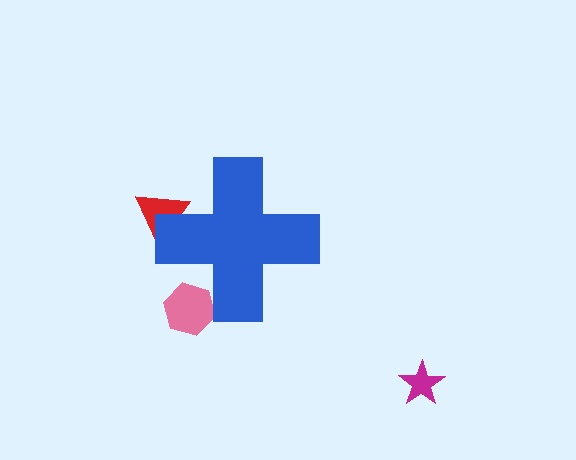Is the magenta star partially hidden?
No, the magenta star is fully visible.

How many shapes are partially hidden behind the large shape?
2 shapes are partially hidden.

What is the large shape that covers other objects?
A blue cross.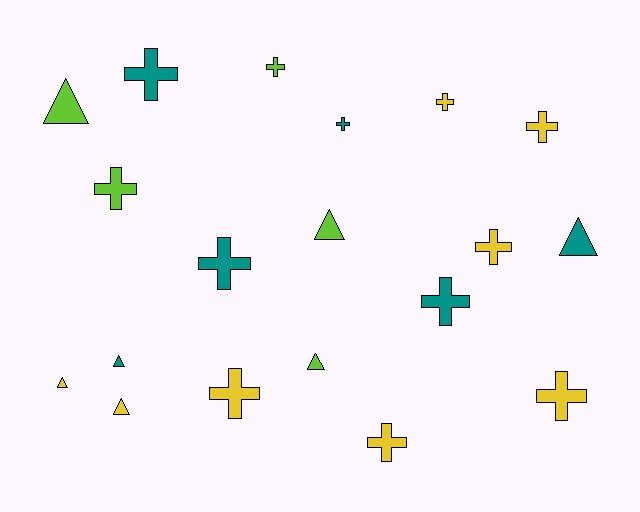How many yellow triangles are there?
There are 2 yellow triangles.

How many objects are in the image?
There are 19 objects.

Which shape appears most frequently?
Cross, with 12 objects.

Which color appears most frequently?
Yellow, with 8 objects.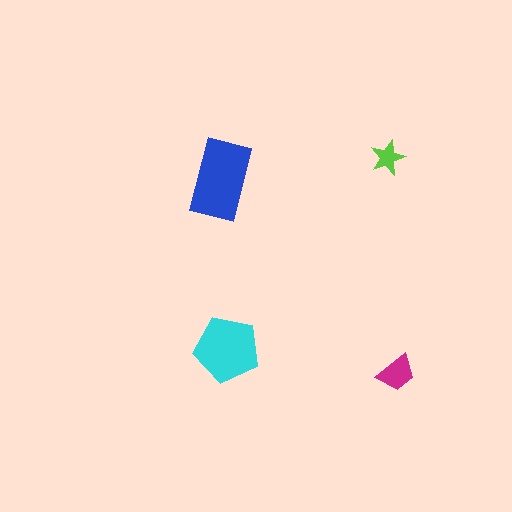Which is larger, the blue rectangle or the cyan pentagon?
The blue rectangle.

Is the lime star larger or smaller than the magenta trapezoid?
Smaller.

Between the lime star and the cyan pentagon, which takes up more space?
The cyan pentagon.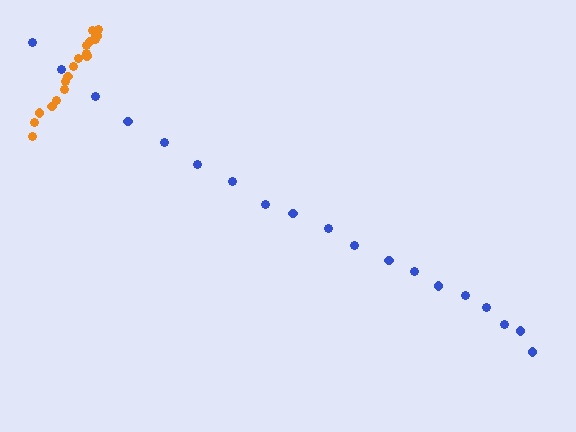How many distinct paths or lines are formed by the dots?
There are 2 distinct paths.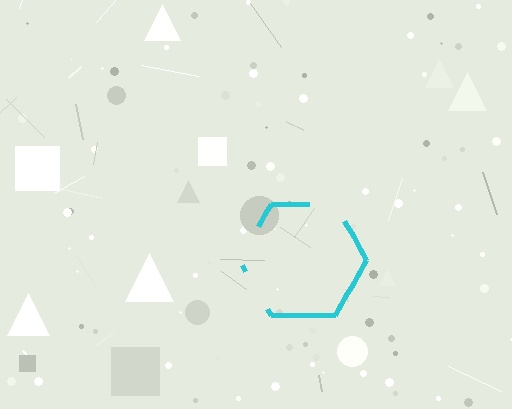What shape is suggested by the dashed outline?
The dashed outline suggests a hexagon.